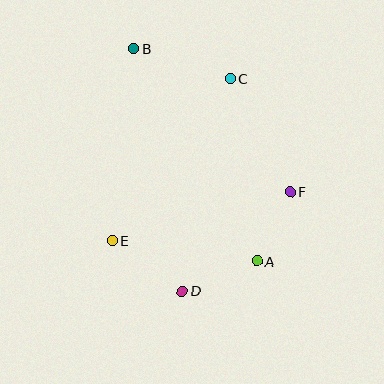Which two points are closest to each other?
Points A and F are closest to each other.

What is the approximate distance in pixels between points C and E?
The distance between C and E is approximately 201 pixels.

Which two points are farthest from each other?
Points B and D are farthest from each other.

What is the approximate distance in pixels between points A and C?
The distance between A and C is approximately 184 pixels.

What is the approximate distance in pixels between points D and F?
The distance between D and F is approximately 147 pixels.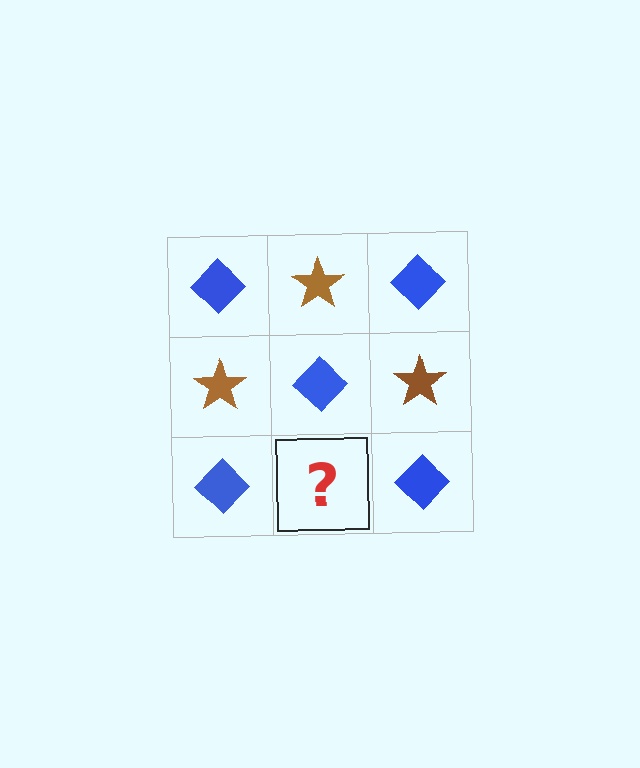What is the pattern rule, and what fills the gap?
The rule is that it alternates blue diamond and brown star in a checkerboard pattern. The gap should be filled with a brown star.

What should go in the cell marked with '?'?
The missing cell should contain a brown star.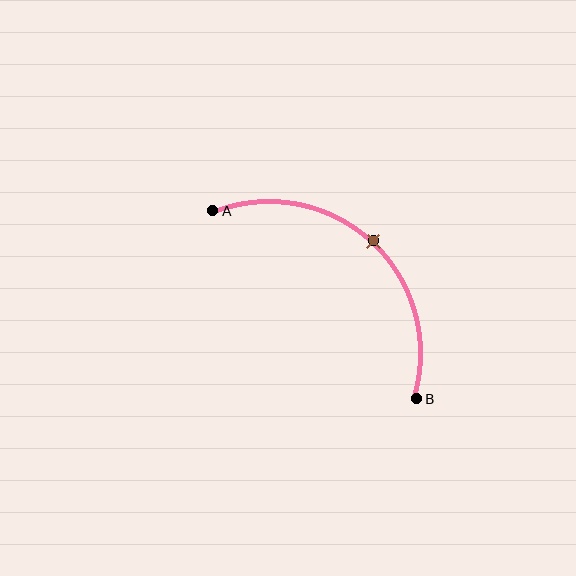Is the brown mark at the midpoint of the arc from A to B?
Yes. The brown mark lies on the arc at equal arc-length from both A and B — it is the arc midpoint.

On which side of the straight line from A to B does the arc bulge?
The arc bulges above and to the right of the straight line connecting A and B.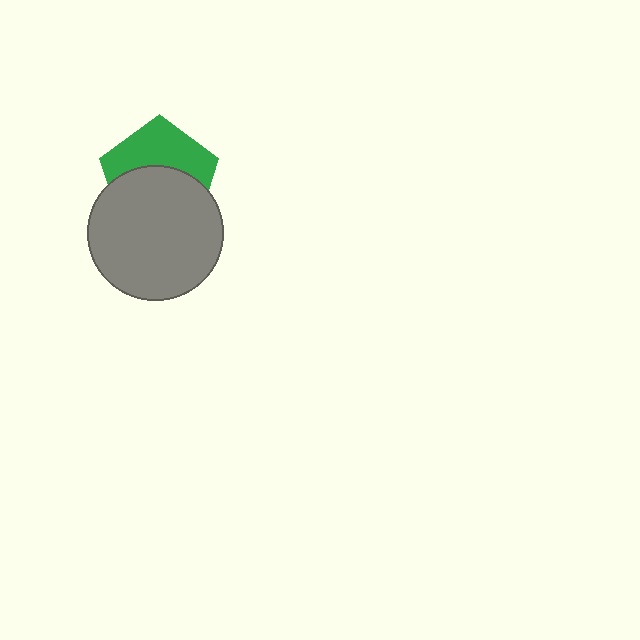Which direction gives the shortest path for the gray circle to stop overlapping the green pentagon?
Moving down gives the shortest separation.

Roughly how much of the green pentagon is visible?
About half of it is visible (roughly 45%).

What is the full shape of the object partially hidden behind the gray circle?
The partially hidden object is a green pentagon.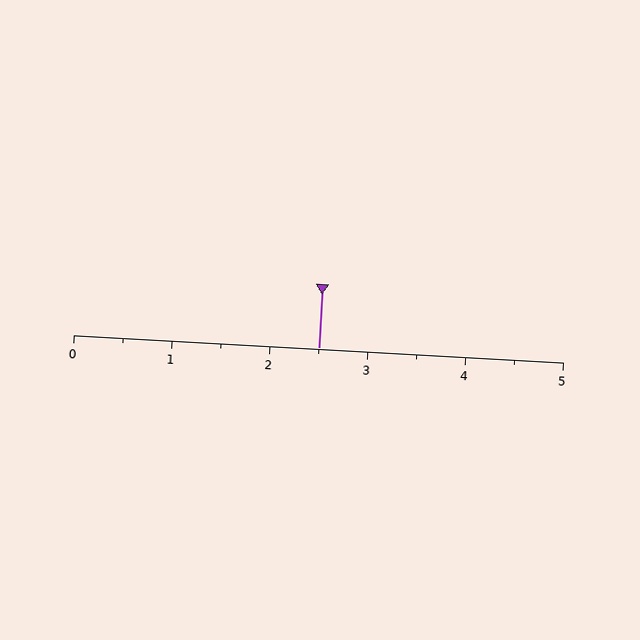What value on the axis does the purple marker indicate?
The marker indicates approximately 2.5.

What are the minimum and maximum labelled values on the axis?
The axis runs from 0 to 5.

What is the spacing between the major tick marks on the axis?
The major ticks are spaced 1 apart.